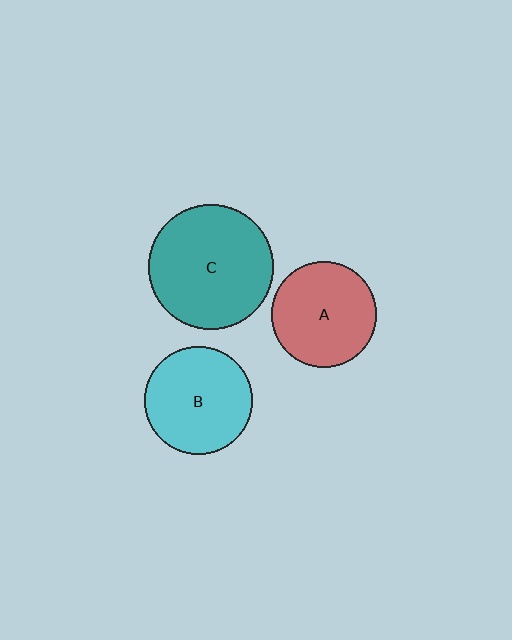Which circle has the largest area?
Circle C (teal).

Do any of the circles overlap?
No, none of the circles overlap.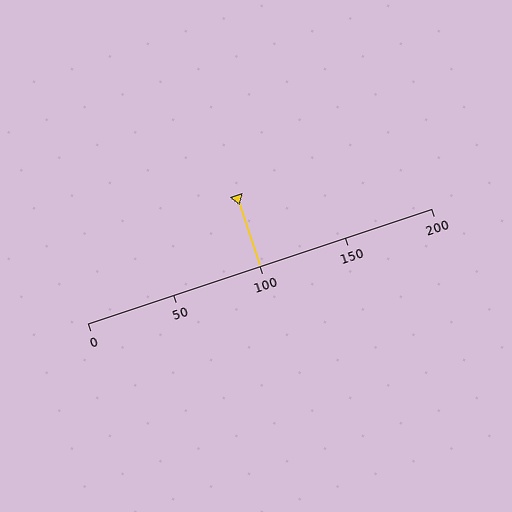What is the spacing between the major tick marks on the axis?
The major ticks are spaced 50 apart.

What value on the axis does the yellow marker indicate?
The marker indicates approximately 100.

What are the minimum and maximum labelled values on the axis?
The axis runs from 0 to 200.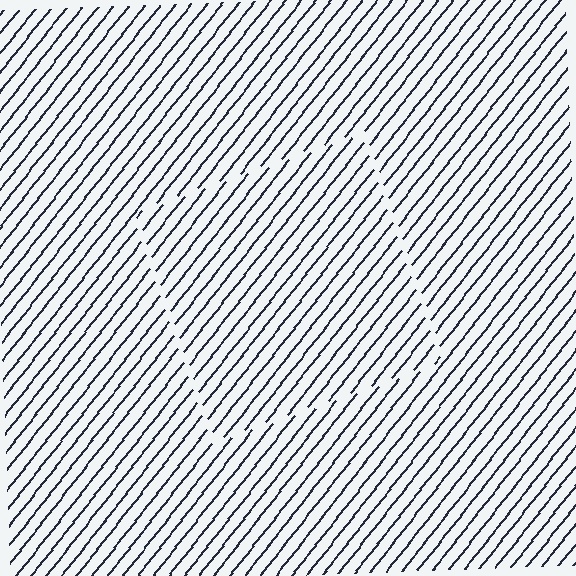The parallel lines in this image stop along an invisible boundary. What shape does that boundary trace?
An illusory square. The interior of the shape contains the same grating, shifted by half a period — the contour is defined by the phase discontinuity where line-ends from the inner and outer gratings abut.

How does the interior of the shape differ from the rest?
The interior of the shape contains the same grating, shifted by half a period — the contour is defined by the phase discontinuity where line-ends from the inner and outer gratings abut.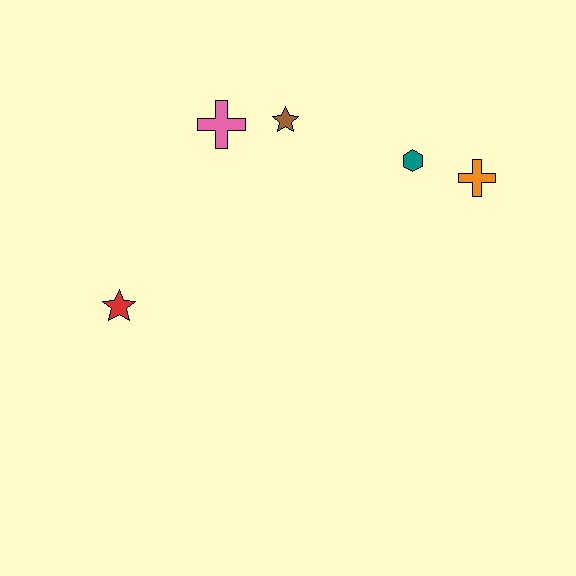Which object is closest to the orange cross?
The teal hexagon is closest to the orange cross.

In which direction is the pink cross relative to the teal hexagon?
The pink cross is to the left of the teal hexagon.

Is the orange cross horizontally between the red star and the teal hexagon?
No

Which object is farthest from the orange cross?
The red star is farthest from the orange cross.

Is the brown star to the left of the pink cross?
No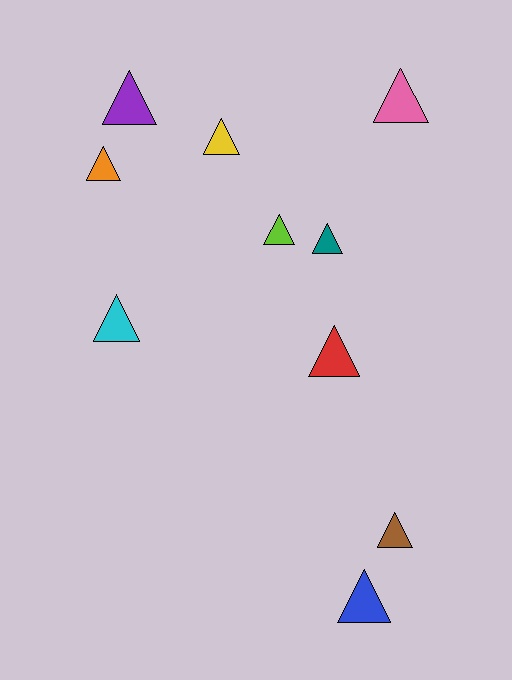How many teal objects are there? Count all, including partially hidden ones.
There is 1 teal object.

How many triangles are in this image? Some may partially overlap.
There are 10 triangles.